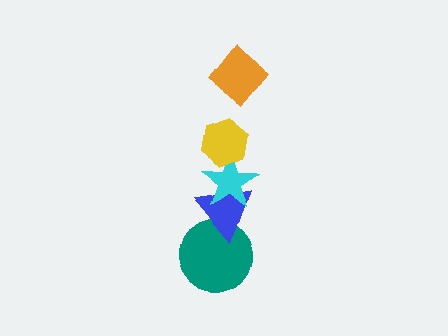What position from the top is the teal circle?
The teal circle is 5th from the top.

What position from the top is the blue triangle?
The blue triangle is 4th from the top.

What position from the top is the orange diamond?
The orange diamond is 1st from the top.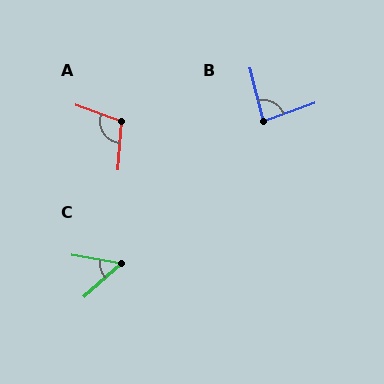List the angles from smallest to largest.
C (52°), B (85°), A (105°).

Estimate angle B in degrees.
Approximately 85 degrees.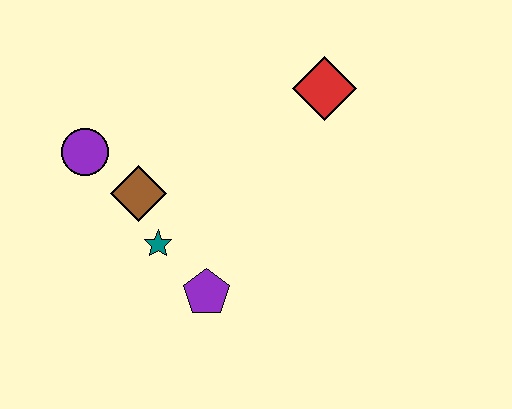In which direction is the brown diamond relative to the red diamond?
The brown diamond is to the left of the red diamond.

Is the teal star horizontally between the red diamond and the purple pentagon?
No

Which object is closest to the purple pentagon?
The teal star is closest to the purple pentagon.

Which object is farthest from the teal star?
The red diamond is farthest from the teal star.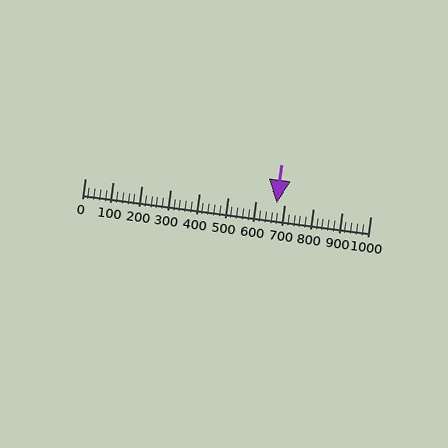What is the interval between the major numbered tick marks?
The major tick marks are spaced 100 units apart.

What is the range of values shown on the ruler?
The ruler shows values from 0 to 1000.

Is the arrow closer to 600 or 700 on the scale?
The arrow is closer to 700.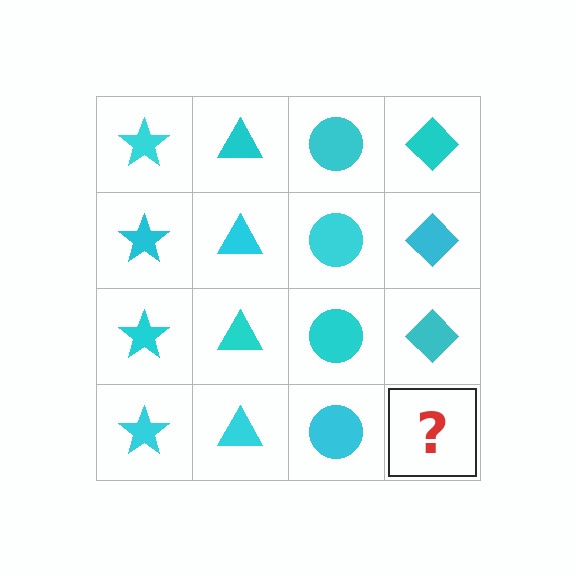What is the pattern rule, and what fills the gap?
The rule is that each column has a consistent shape. The gap should be filled with a cyan diamond.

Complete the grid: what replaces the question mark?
The question mark should be replaced with a cyan diamond.